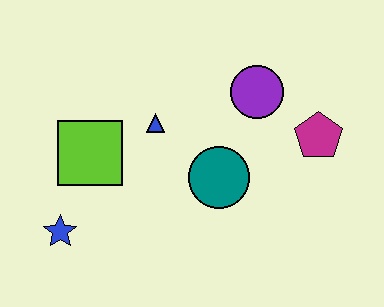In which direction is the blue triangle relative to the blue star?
The blue triangle is above the blue star.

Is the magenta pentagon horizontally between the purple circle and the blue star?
No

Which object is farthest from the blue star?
The magenta pentagon is farthest from the blue star.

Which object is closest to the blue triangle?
The lime square is closest to the blue triangle.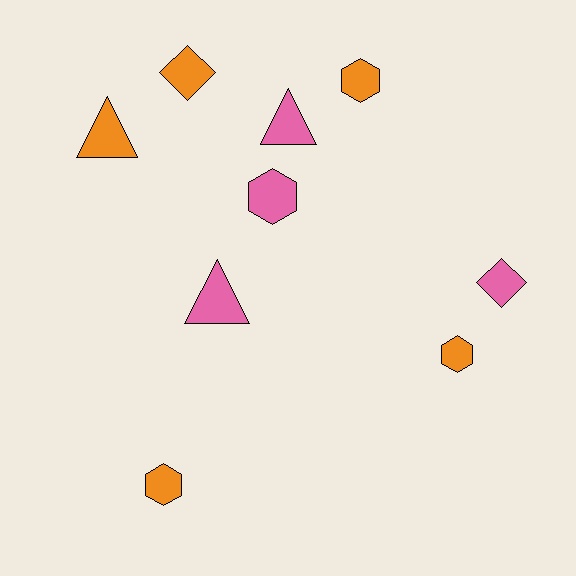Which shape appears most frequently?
Hexagon, with 4 objects.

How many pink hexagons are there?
There is 1 pink hexagon.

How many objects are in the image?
There are 9 objects.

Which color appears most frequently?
Orange, with 5 objects.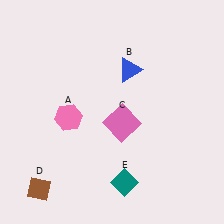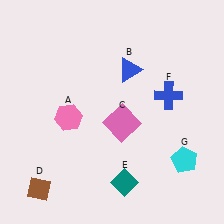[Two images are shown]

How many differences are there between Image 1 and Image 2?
There are 2 differences between the two images.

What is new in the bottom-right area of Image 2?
A cyan pentagon (G) was added in the bottom-right area of Image 2.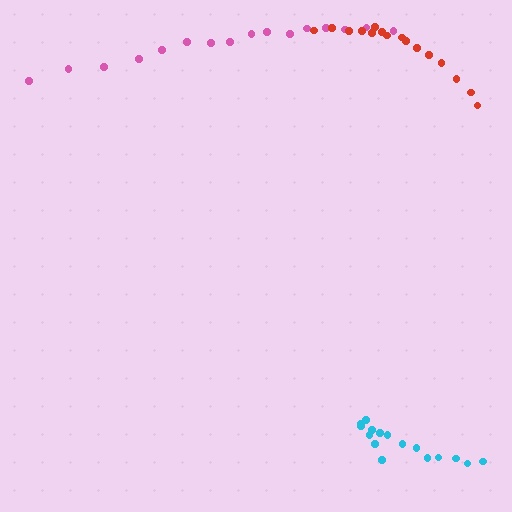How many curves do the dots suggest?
There are 3 distinct paths.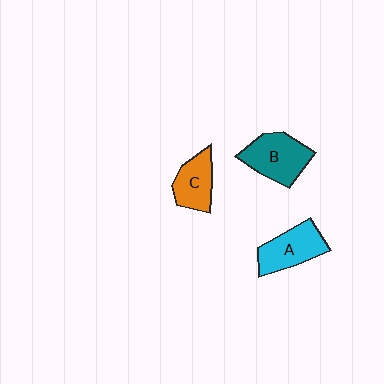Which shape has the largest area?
Shape B (teal).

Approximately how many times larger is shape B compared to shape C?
Approximately 1.4 times.